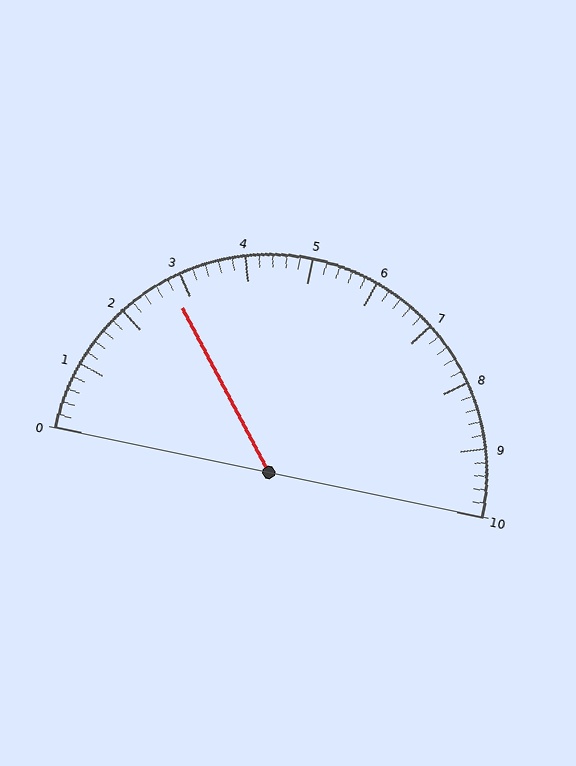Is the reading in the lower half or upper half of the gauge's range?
The reading is in the lower half of the range (0 to 10).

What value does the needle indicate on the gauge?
The needle indicates approximately 2.8.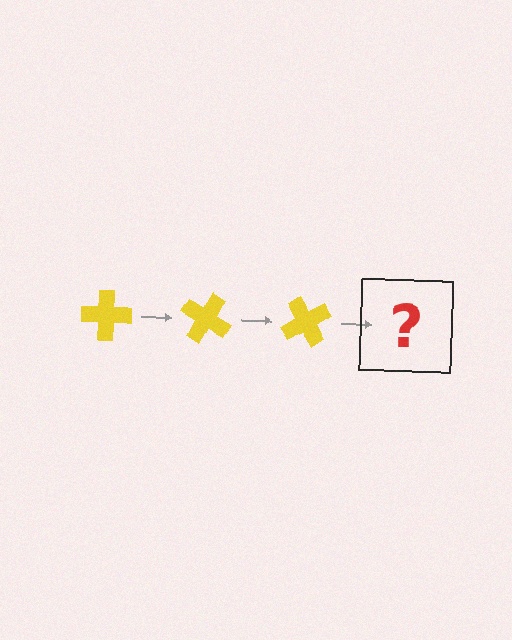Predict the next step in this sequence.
The next step is a yellow cross rotated 90 degrees.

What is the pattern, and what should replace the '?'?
The pattern is that the cross rotates 30 degrees each step. The '?' should be a yellow cross rotated 90 degrees.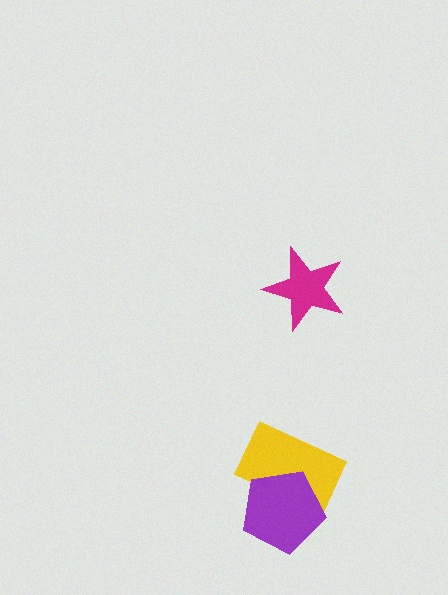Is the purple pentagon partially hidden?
No, no other shape covers it.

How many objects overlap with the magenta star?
0 objects overlap with the magenta star.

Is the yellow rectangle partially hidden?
Yes, it is partially covered by another shape.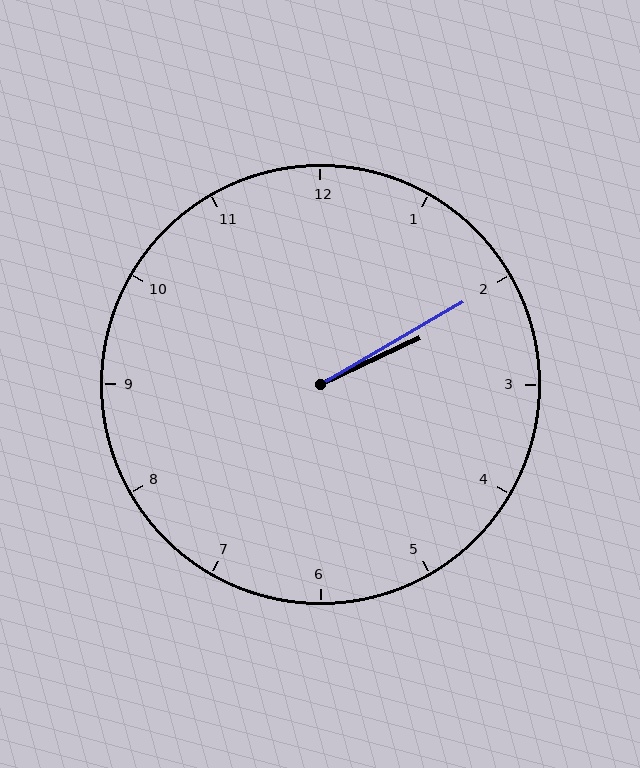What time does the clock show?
2:10.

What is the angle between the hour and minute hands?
Approximately 5 degrees.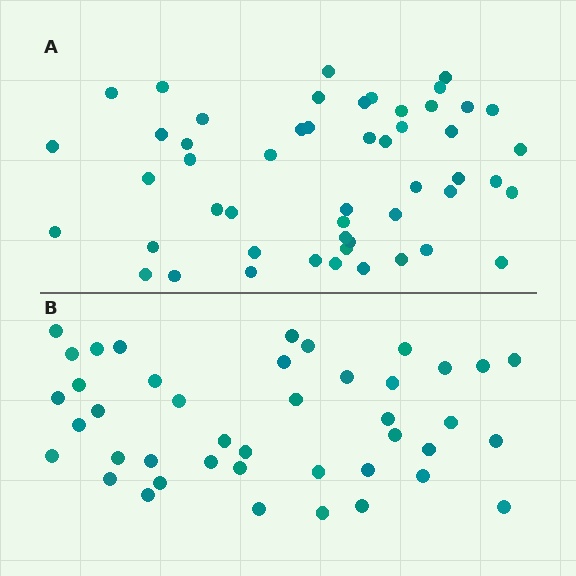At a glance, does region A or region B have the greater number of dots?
Region A (the top region) has more dots.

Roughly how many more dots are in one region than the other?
Region A has roughly 8 or so more dots than region B.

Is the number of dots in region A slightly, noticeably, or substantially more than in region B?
Region A has only slightly more — the two regions are fairly close. The ratio is roughly 1.2 to 1.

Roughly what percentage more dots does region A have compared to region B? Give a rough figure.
About 20% more.